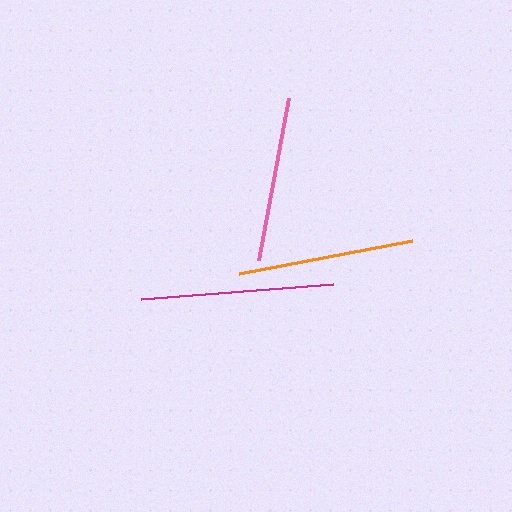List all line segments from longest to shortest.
From longest to shortest: magenta, orange, pink.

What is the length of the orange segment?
The orange segment is approximately 176 pixels long.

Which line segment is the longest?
The magenta line is the longest at approximately 193 pixels.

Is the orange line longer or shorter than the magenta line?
The magenta line is longer than the orange line.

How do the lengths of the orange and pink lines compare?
The orange and pink lines are approximately the same length.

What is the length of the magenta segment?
The magenta segment is approximately 193 pixels long.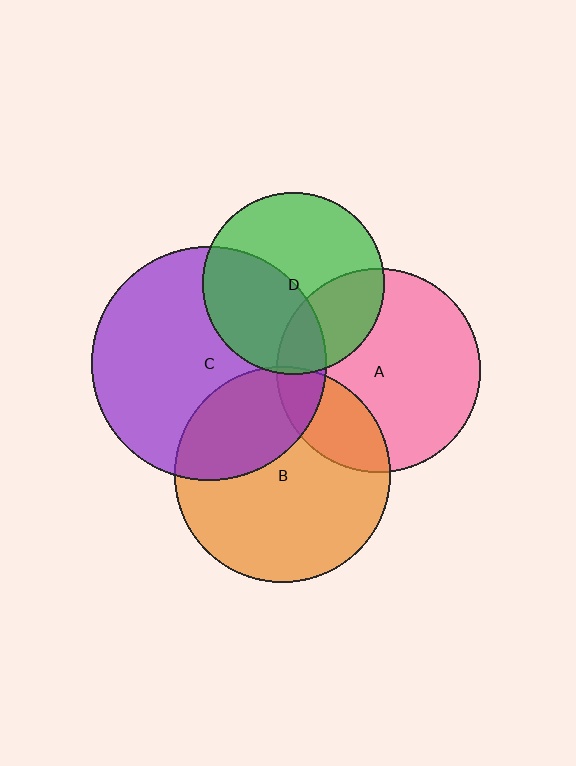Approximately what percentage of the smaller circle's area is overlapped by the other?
Approximately 15%.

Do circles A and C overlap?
Yes.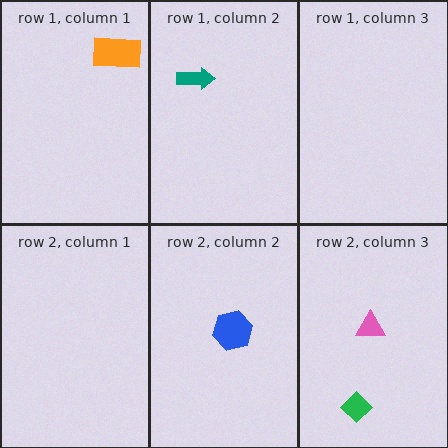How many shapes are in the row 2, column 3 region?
2.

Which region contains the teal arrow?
The row 1, column 2 region.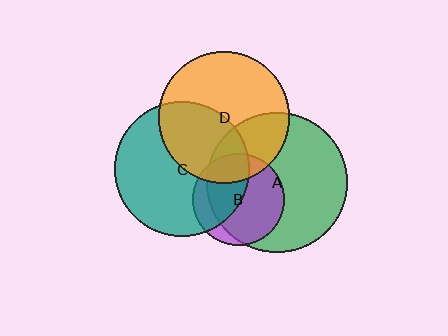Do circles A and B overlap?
Yes.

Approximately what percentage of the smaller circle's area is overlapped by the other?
Approximately 80%.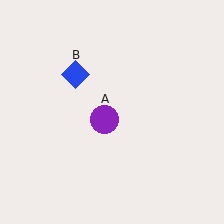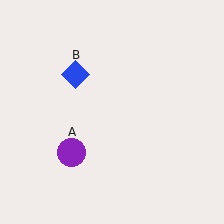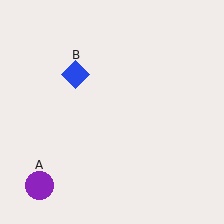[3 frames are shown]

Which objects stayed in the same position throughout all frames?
Blue diamond (object B) remained stationary.